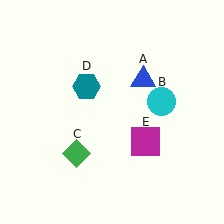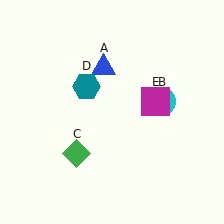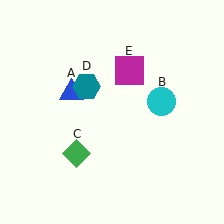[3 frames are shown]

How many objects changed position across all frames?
2 objects changed position: blue triangle (object A), magenta square (object E).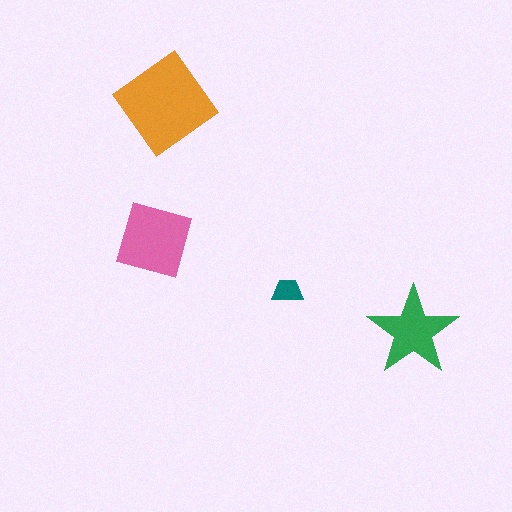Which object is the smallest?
The teal trapezoid.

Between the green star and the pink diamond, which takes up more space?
The pink diamond.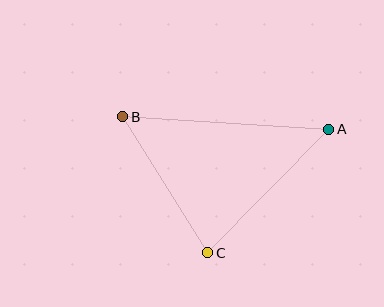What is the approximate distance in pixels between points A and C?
The distance between A and C is approximately 173 pixels.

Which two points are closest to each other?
Points B and C are closest to each other.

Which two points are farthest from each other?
Points A and B are farthest from each other.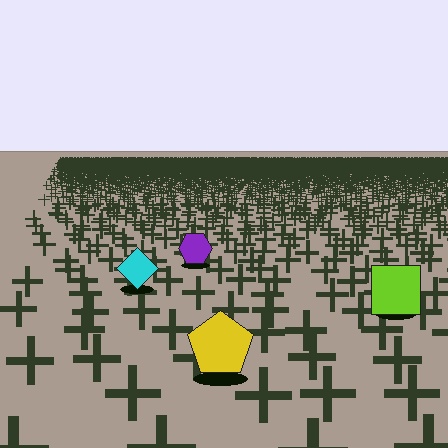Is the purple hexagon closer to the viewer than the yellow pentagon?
No. The yellow pentagon is closer — you can tell from the texture gradient: the ground texture is coarser near it.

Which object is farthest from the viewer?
The purple hexagon is farthest from the viewer. It appears smaller and the ground texture around it is denser.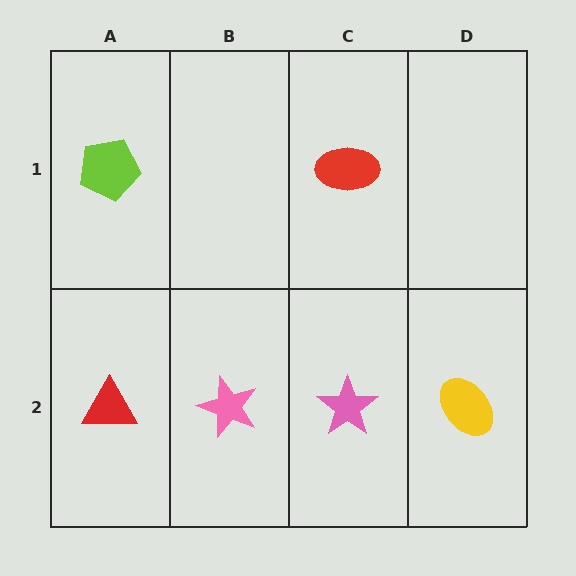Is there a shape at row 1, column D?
No, that cell is empty.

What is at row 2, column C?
A pink star.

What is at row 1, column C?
A red ellipse.